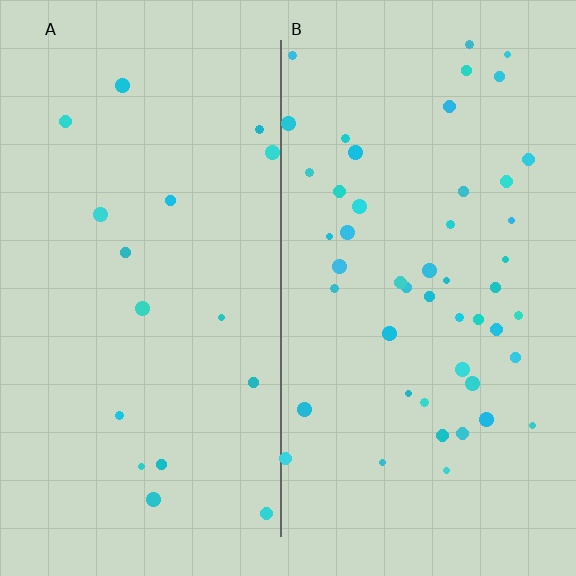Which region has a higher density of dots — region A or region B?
B (the right).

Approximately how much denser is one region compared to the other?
Approximately 2.9× — region B over region A.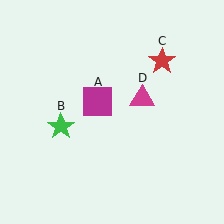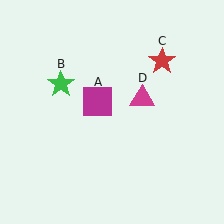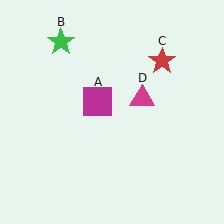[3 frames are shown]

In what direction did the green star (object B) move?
The green star (object B) moved up.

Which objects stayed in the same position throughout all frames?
Magenta square (object A) and red star (object C) and magenta triangle (object D) remained stationary.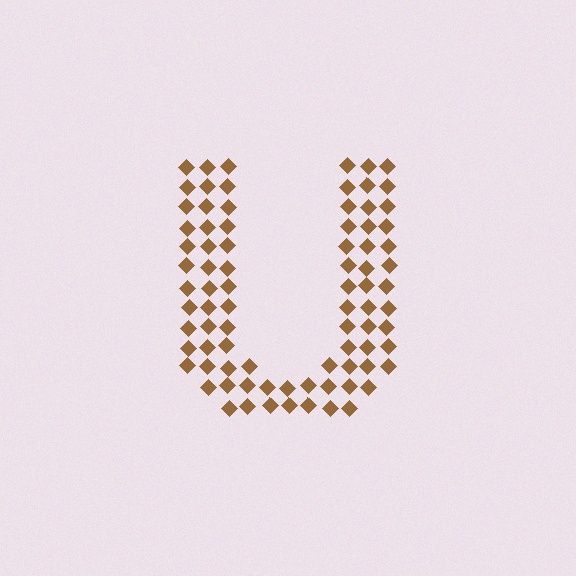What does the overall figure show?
The overall figure shows the letter U.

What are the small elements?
The small elements are diamonds.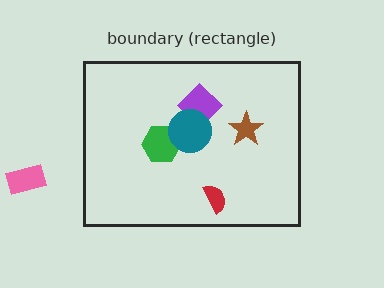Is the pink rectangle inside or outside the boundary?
Outside.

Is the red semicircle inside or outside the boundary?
Inside.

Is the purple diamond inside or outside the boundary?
Inside.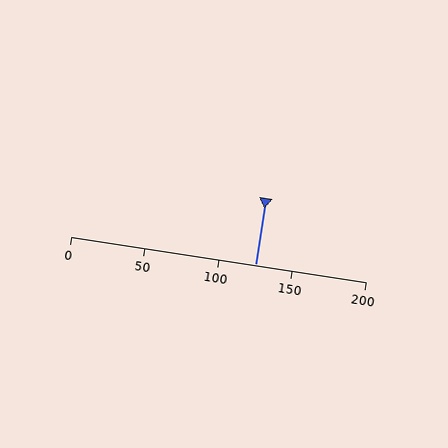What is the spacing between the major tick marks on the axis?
The major ticks are spaced 50 apart.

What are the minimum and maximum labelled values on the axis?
The axis runs from 0 to 200.